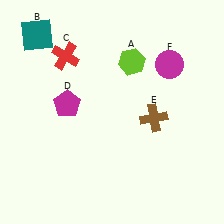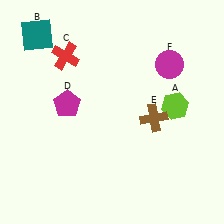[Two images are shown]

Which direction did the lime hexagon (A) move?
The lime hexagon (A) moved down.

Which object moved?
The lime hexagon (A) moved down.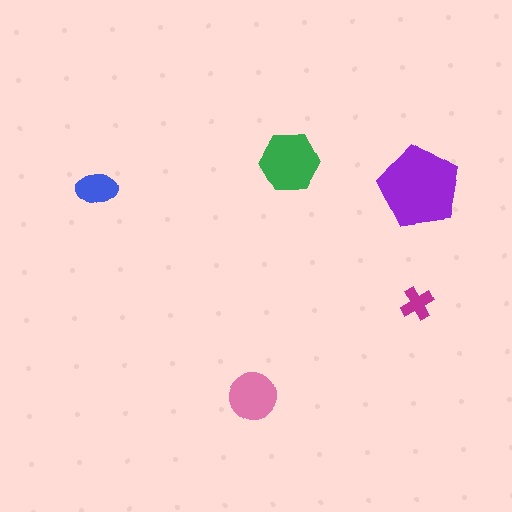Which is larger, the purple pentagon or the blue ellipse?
The purple pentagon.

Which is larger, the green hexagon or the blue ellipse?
The green hexagon.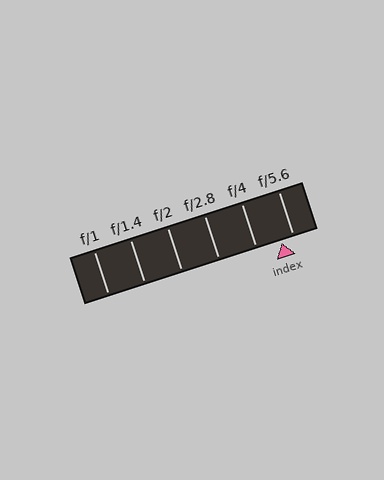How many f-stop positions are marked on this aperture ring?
There are 6 f-stop positions marked.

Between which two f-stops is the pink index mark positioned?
The index mark is between f/4 and f/5.6.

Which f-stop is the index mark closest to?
The index mark is closest to f/5.6.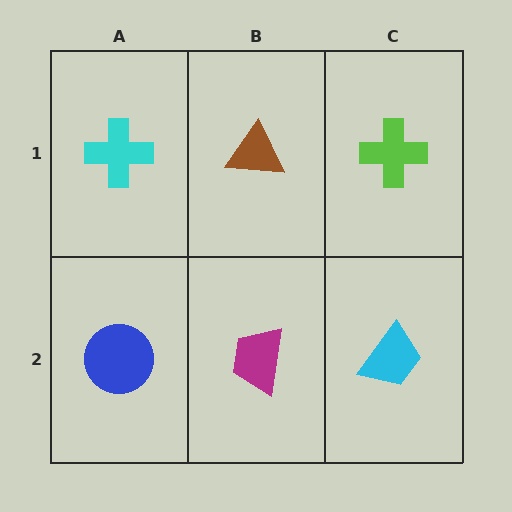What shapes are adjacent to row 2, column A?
A cyan cross (row 1, column A), a magenta trapezoid (row 2, column B).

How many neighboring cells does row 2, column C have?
2.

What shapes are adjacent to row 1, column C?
A cyan trapezoid (row 2, column C), a brown triangle (row 1, column B).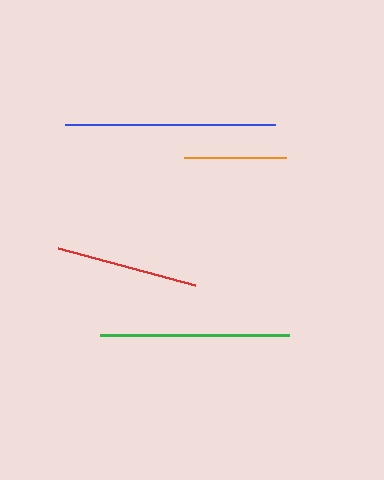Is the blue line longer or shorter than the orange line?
The blue line is longer than the orange line.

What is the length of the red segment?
The red segment is approximately 141 pixels long.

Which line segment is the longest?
The blue line is the longest at approximately 210 pixels.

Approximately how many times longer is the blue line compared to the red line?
The blue line is approximately 1.5 times the length of the red line.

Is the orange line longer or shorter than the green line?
The green line is longer than the orange line.